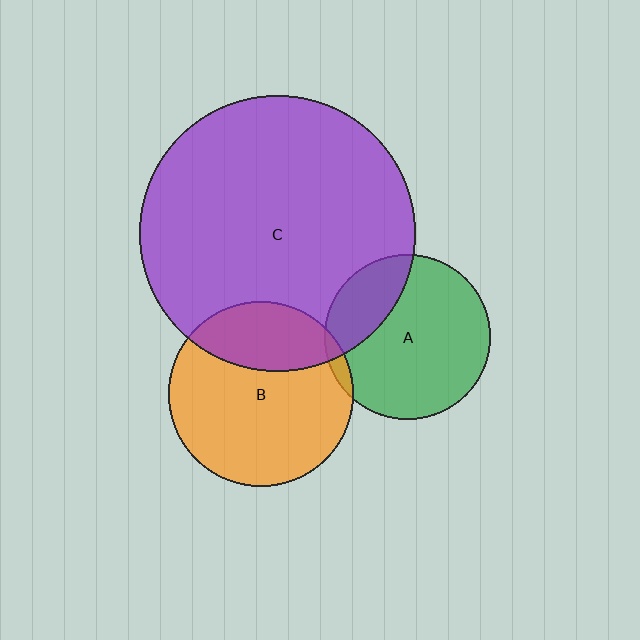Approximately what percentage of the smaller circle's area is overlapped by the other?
Approximately 30%.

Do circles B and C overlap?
Yes.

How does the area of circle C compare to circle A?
Approximately 2.8 times.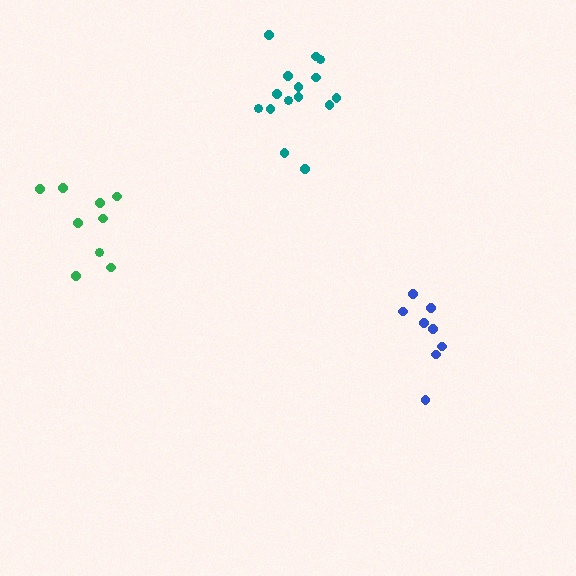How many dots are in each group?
Group 1: 9 dots, Group 2: 15 dots, Group 3: 9 dots (33 total).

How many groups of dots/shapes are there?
There are 3 groups.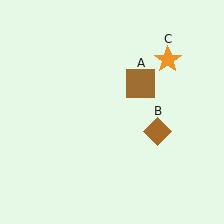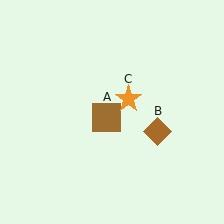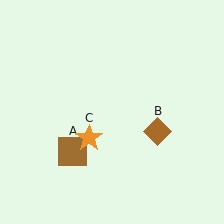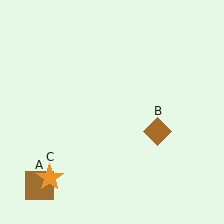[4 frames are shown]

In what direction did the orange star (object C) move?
The orange star (object C) moved down and to the left.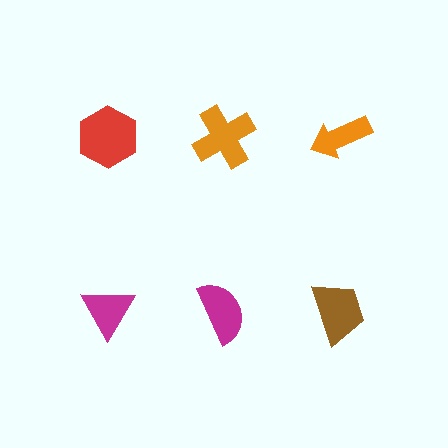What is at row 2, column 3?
A brown trapezoid.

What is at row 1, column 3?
An orange arrow.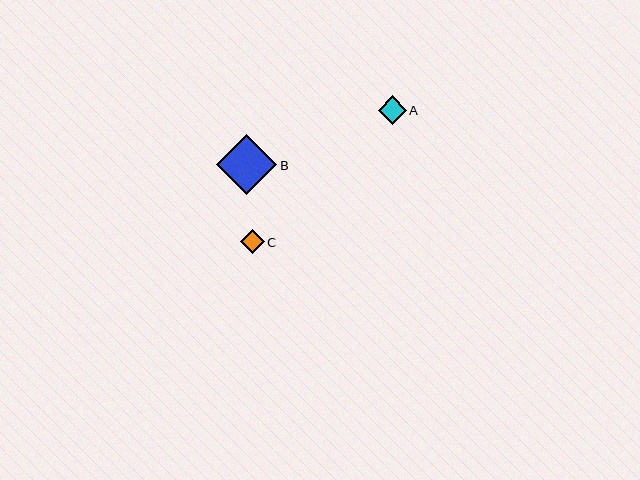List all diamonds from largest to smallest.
From largest to smallest: B, A, C.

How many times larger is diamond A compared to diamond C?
Diamond A is approximately 1.2 times the size of diamond C.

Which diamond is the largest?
Diamond B is the largest with a size of approximately 60 pixels.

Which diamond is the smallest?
Diamond C is the smallest with a size of approximately 24 pixels.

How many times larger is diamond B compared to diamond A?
Diamond B is approximately 2.1 times the size of diamond A.